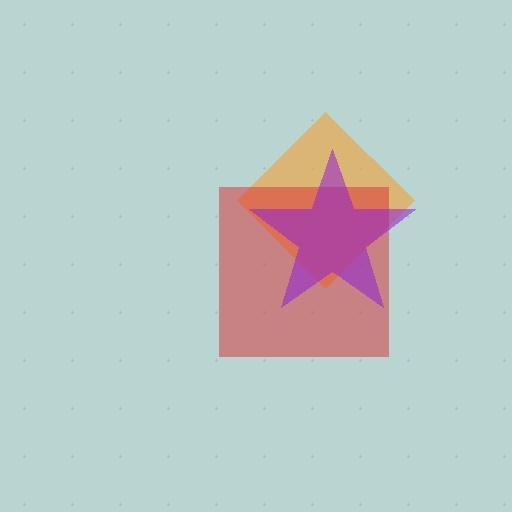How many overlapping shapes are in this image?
There are 3 overlapping shapes in the image.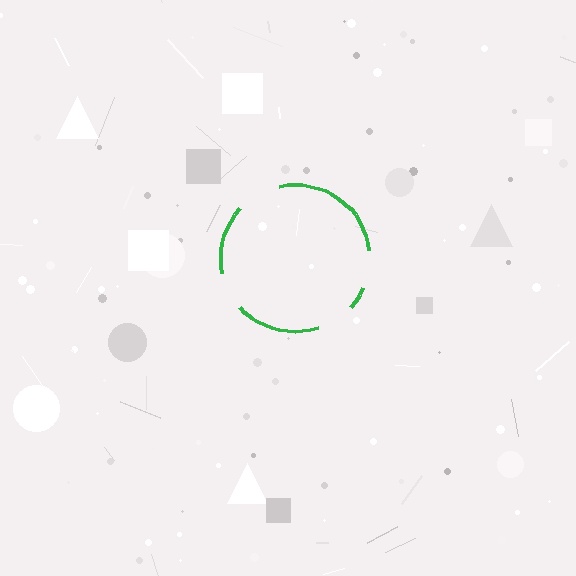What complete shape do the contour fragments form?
The contour fragments form a circle.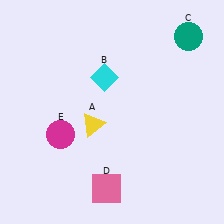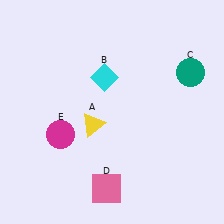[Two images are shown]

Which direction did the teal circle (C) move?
The teal circle (C) moved down.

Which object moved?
The teal circle (C) moved down.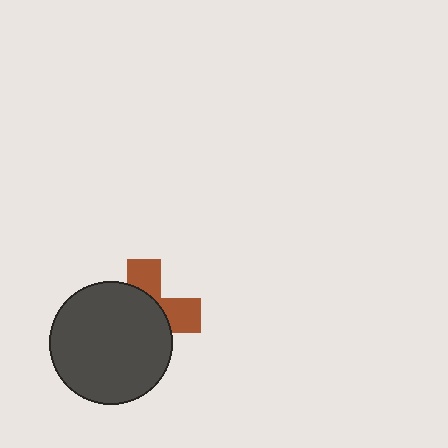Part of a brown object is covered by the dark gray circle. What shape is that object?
It is a cross.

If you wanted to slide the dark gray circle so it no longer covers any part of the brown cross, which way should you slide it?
Slide it toward the lower-left — that is the most direct way to separate the two shapes.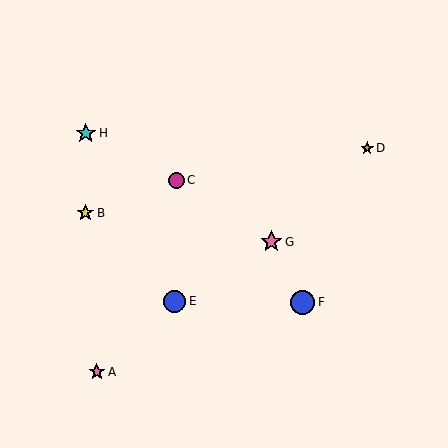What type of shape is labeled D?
Shape D is an orange star.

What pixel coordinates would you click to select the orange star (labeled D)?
Click at (367, 148) to select the orange star D.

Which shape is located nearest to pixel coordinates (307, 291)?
The blue circle (labeled F) at (303, 302) is nearest to that location.